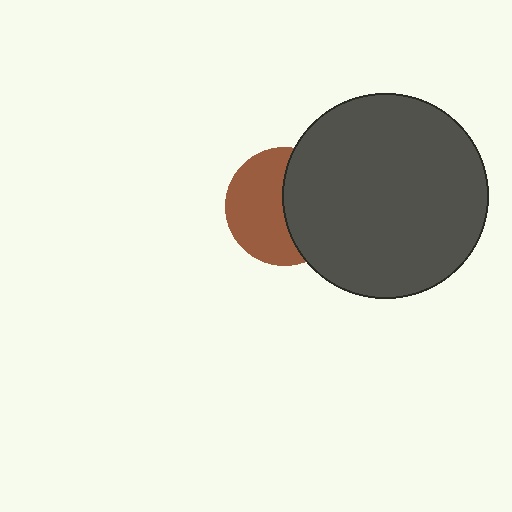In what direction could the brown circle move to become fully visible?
The brown circle could move left. That would shift it out from behind the dark gray circle entirely.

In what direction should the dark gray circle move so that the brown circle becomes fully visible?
The dark gray circle should move right. That is the shortest direction to clear the overlap and leave the brown circle fully visible.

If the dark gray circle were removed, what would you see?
You would see the complete brown circle.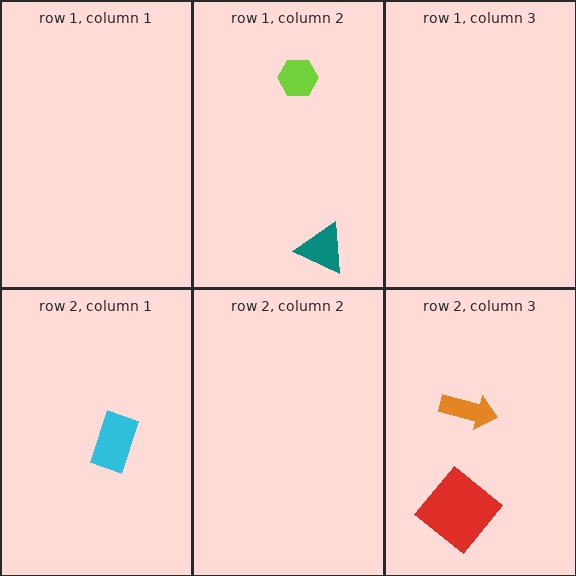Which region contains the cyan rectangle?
The row 2, column 1 region.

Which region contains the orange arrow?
The row 2, column 3 region.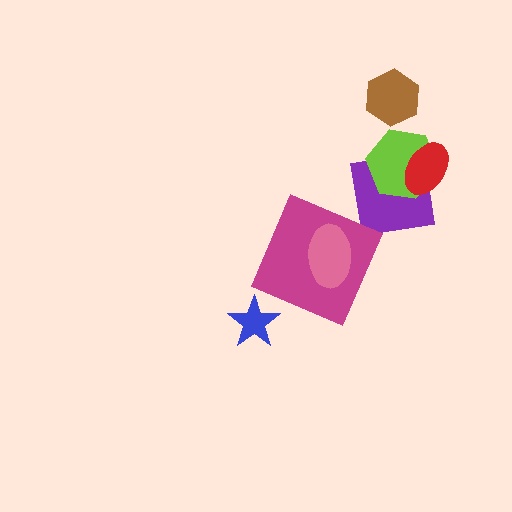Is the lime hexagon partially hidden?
Yes, it is partially covered by another shape.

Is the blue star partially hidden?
No, no other shape covers it.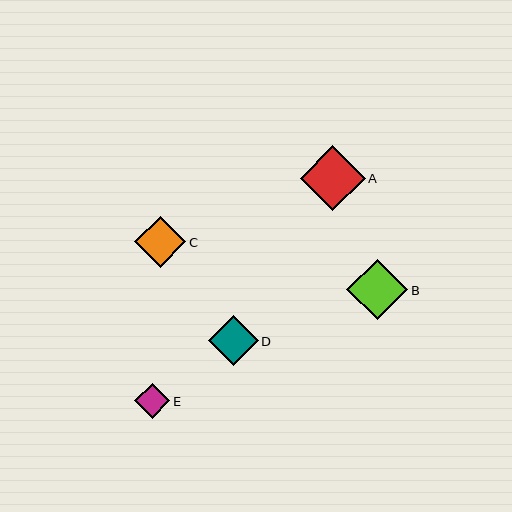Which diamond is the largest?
Diamond A is the largest with a size of approximately 65 pixels.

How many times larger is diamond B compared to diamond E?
Diamond B is approximately 1.7 times the size of diamond E.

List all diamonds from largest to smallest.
From largest to smallest: A, B, C, D, E.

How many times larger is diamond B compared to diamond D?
Diamond B is approximately 1.2 times the size of diamond D.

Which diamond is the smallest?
Diamond E is the smallest with a size of approximately 35 pixels.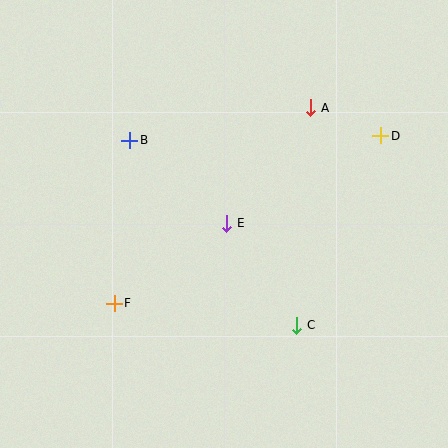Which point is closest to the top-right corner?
Point D is closest to the top-right corner.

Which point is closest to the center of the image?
Point E at (227, 223) is closest to the center.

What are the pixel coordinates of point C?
Point C is at (297, 325).